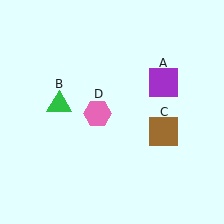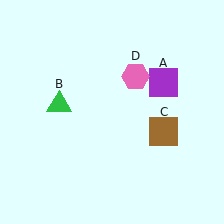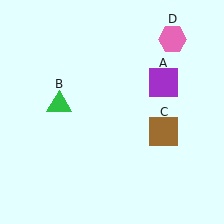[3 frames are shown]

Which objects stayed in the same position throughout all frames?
Purple square (object A) and green triangle (object B) and brown square (object C) remained stationary.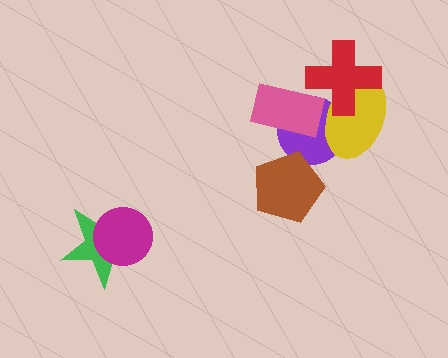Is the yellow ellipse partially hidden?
Yes, it is partially covered by another shape.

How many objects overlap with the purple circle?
4 objects overlap with the purple circle.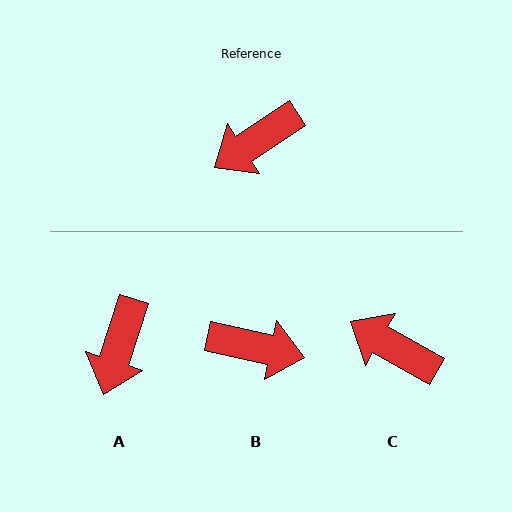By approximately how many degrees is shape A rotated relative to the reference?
Approximately 39 degrees counter-clockwise.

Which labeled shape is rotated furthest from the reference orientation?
B, about 135 degrees away.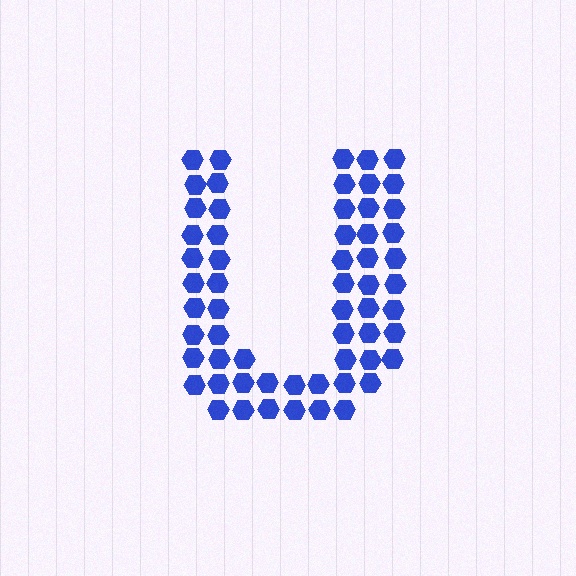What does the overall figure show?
The overall figure shows the letter U.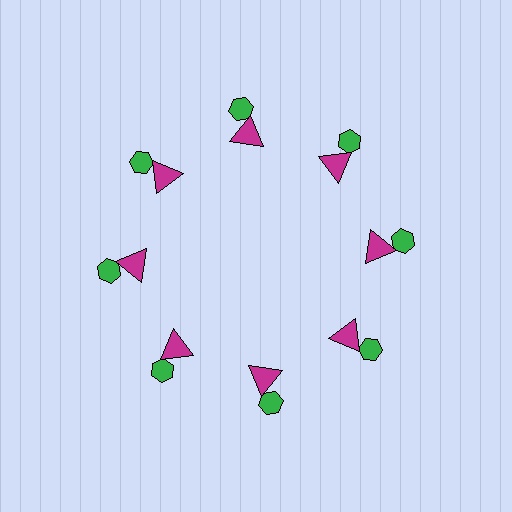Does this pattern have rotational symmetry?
Yes, this pattern has 8-fold rotational symmetry. It looks the same after rotating 45 degrees around the center.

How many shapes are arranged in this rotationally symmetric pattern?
There are 16 shapes, arranged in 8 groups of 2.